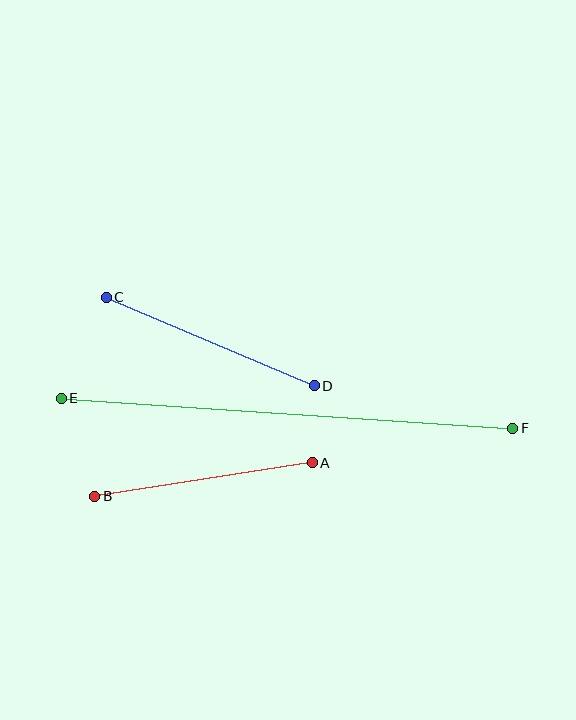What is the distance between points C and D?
The distance is approximately 226 pixels.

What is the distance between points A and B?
The distance is approximately 220 pixels.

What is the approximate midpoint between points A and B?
The midpoint is at approximately (204, 480) pixels.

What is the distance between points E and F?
The distance is approximately 453 pixels.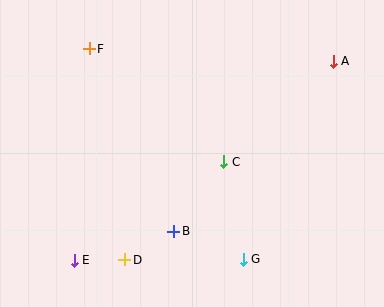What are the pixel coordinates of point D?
Point D is at (125, 260).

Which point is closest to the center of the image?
Point C at (224, 162) is closest to the center.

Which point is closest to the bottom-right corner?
Point G is closest to the bottom-right corner.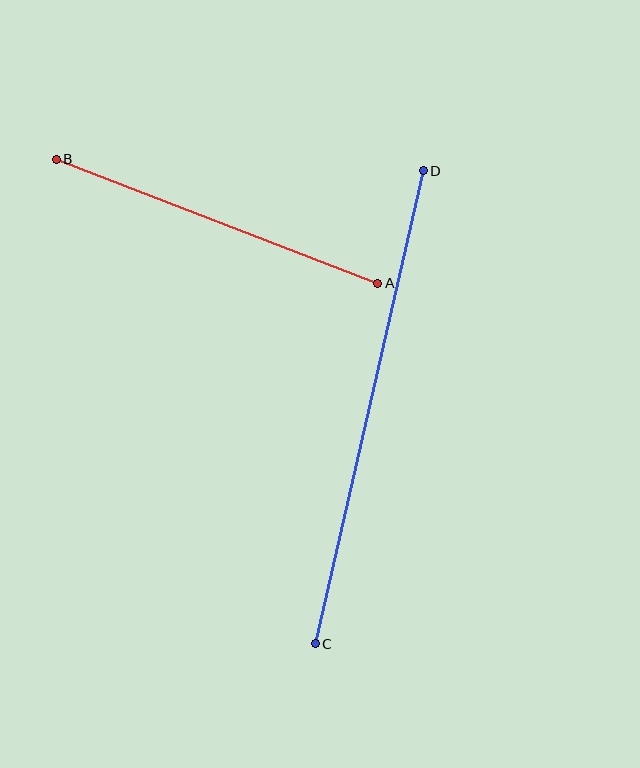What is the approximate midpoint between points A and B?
The midpoint is at approximately (217, 221) pixels.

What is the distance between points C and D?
The distance is approximately 485 pixels.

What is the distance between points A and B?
The distance is approximately 345 pixels.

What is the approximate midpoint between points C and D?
The midpoint is at approximately (369, 407) pixels.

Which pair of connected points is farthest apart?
Points C and D are farthest apart.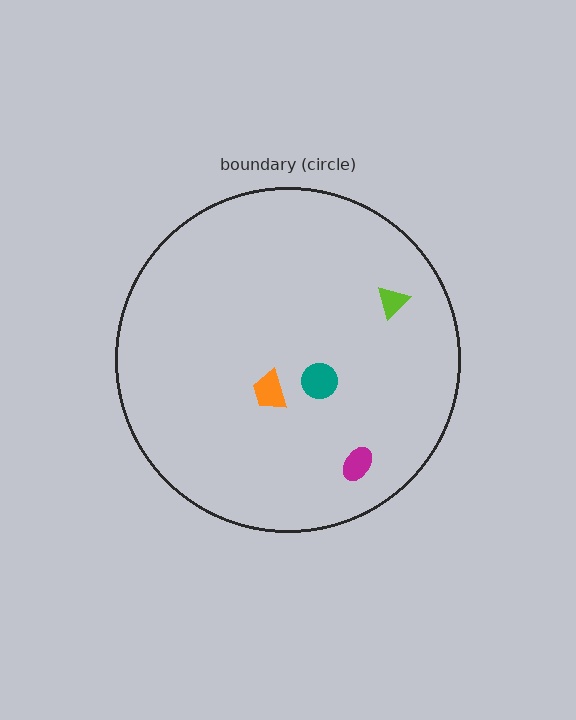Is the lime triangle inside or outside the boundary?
Inside.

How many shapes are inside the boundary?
4 inside, 0 outside.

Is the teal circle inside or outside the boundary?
Inside.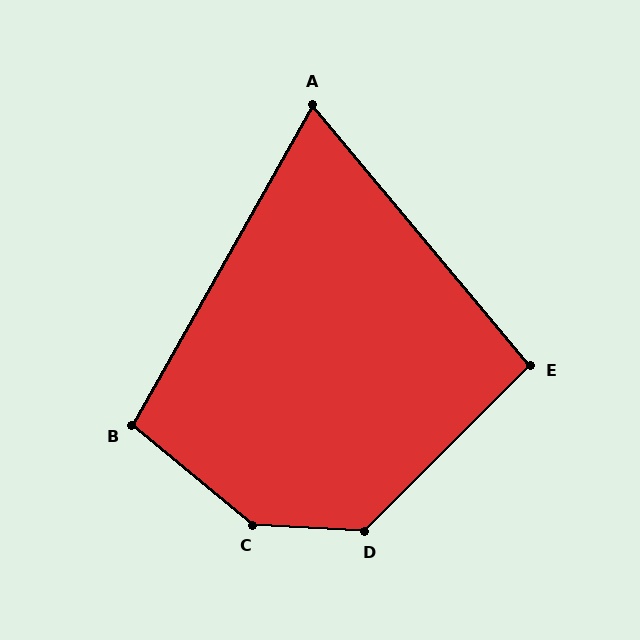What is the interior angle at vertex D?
Approximately 132 degrees (obtuse).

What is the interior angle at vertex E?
Approximately 95 degrees (approximately right).